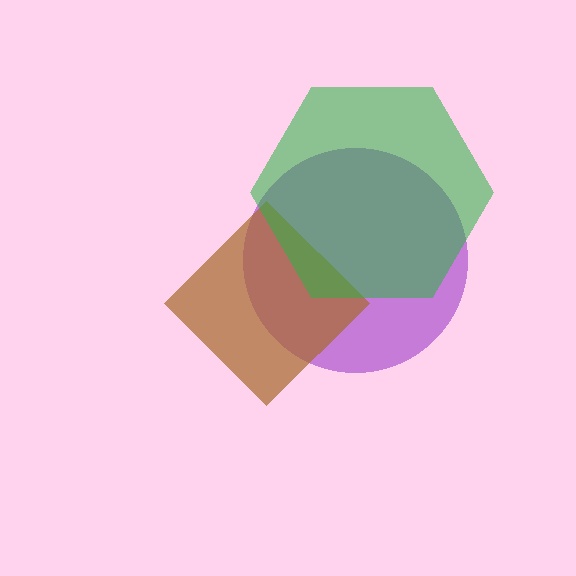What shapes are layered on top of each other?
The layered shapes are: a purple circle, a brown diamond, a green hexagon.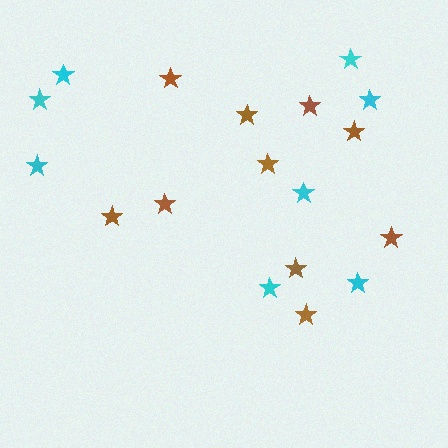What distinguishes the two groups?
There are 2 groups: one group of brown stars (10) and one group of cyan stars (8).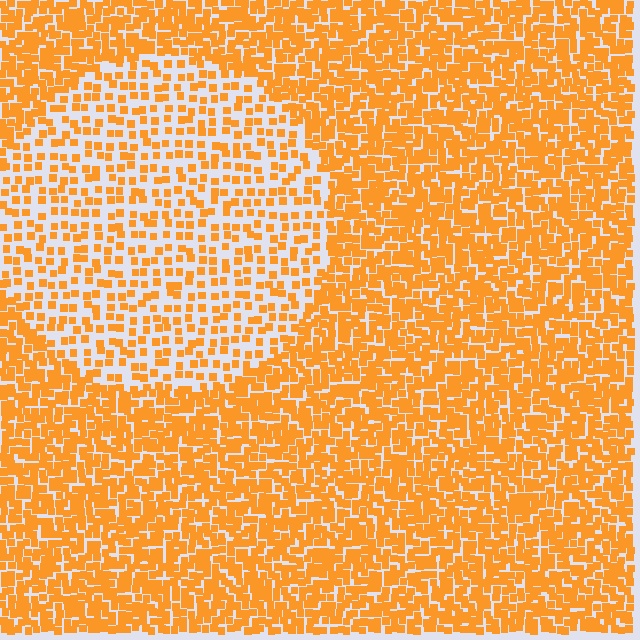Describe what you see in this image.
The image contains small orange elements arranged at two different densities. A circle-shaped region is visible where the elements are less densely packed than the surrounding area.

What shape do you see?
I see a circle.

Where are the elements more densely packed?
The elements are more densely packed outside the circle boundary.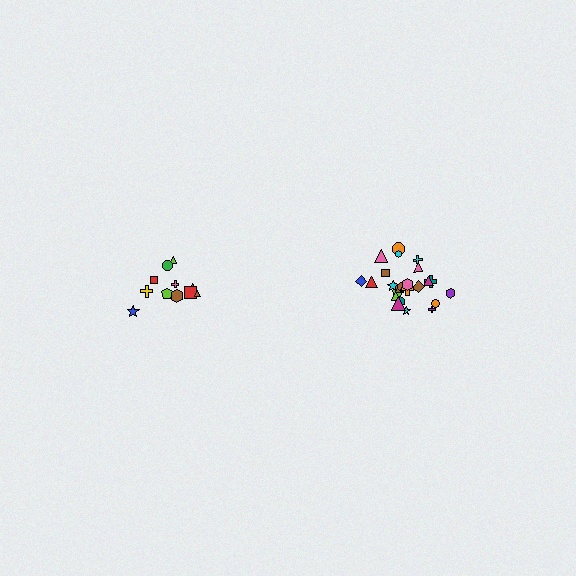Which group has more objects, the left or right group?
The right group.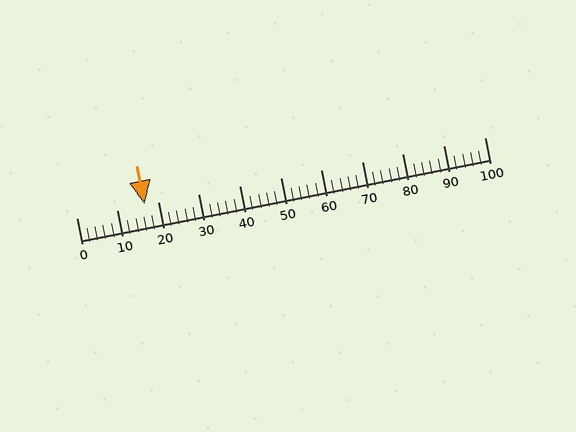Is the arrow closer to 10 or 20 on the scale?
The arrow is closer to 20.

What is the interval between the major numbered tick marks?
The major tick marks are spaced 10 units apart.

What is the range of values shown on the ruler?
The ruler shows values from 0 to 100.